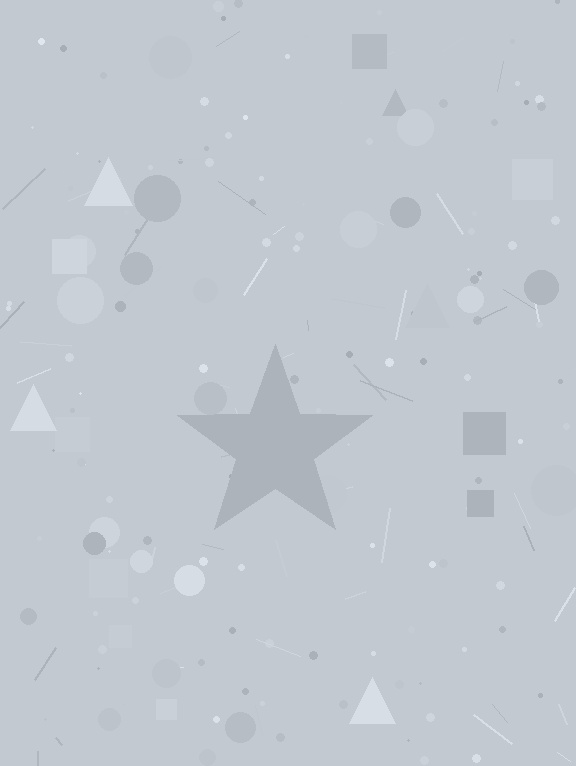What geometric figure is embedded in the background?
A star is embedded in the background.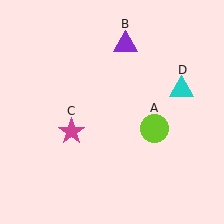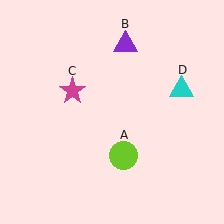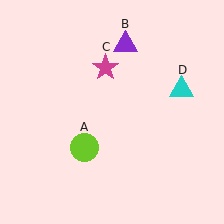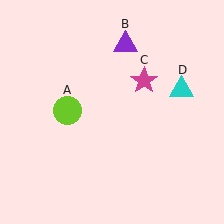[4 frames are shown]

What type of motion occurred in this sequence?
The lime circle (object A), magenta star (object C) rotated clockwise around the center of the scene.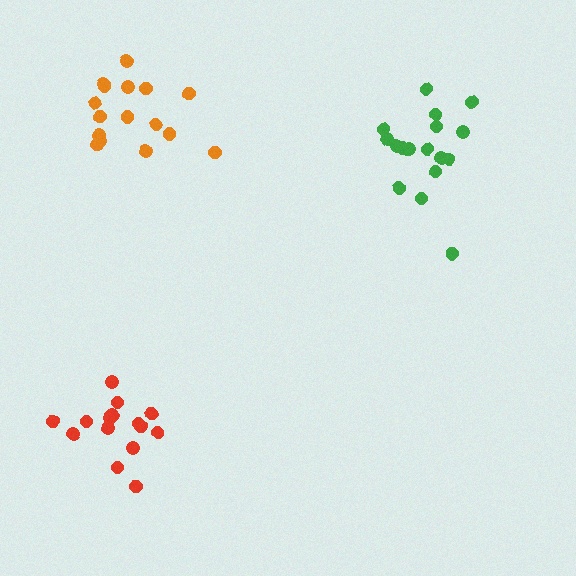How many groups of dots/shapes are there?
There are 3 groups.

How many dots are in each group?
Group 1: 15 dots, Group 2: 17 dots, Group 3: 16 dots (48 total).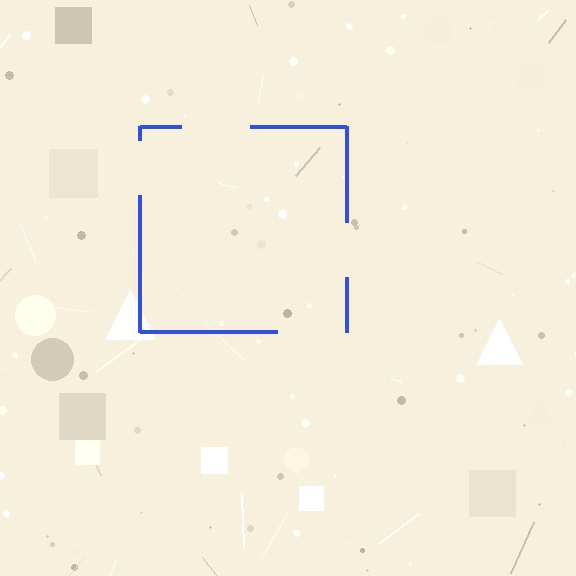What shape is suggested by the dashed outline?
The dashed outline suggests a square.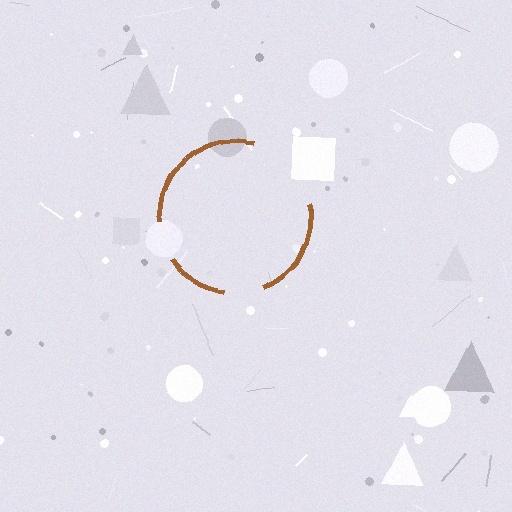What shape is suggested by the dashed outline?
The dashed outline suggests a circle.